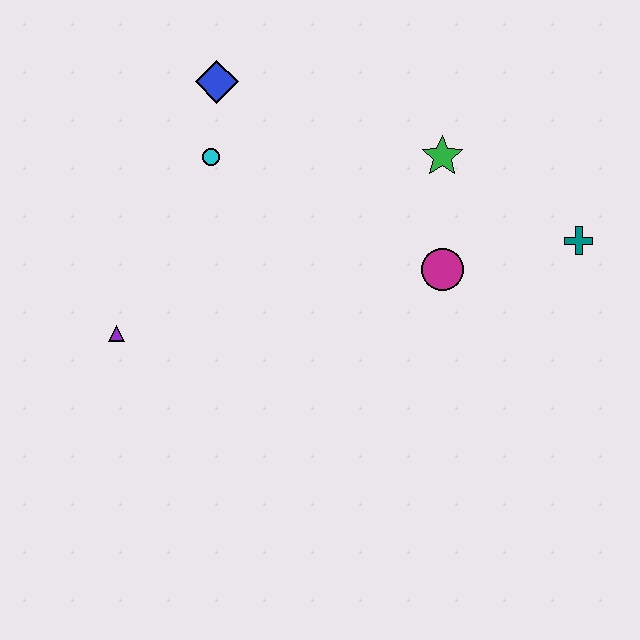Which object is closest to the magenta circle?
The green star is closest to the magenta circle.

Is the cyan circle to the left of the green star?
Yes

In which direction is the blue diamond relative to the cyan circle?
The blue diamond is above the cyan circle.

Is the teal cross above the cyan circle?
No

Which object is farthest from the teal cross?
The purple triangle is farthest from the teal cross.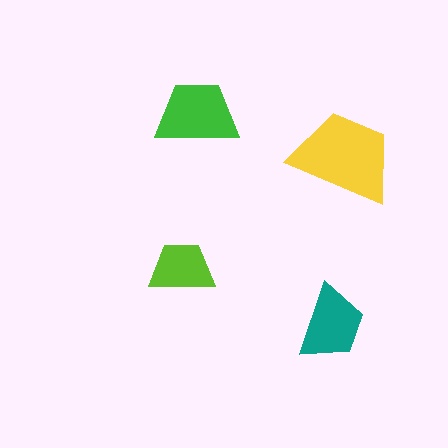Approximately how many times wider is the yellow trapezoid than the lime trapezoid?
About 1.5 times wider.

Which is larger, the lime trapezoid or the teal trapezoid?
The teal one.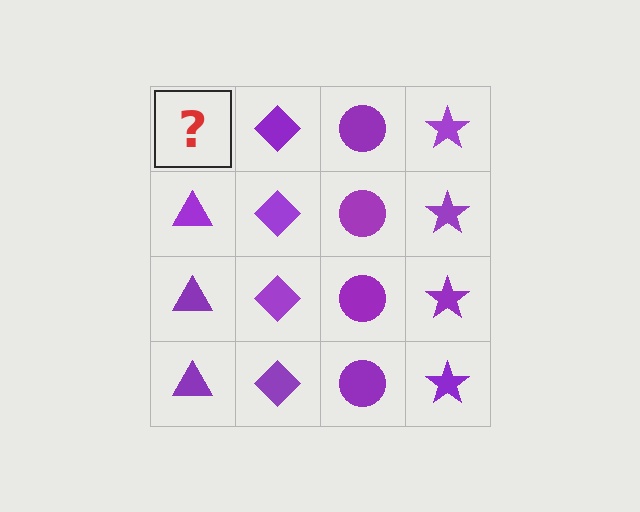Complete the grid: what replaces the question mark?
The question mark should be replaced with a purple triangle.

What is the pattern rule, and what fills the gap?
The rule is that each column has a consistent shape. The gap should be filled with a purple triangle.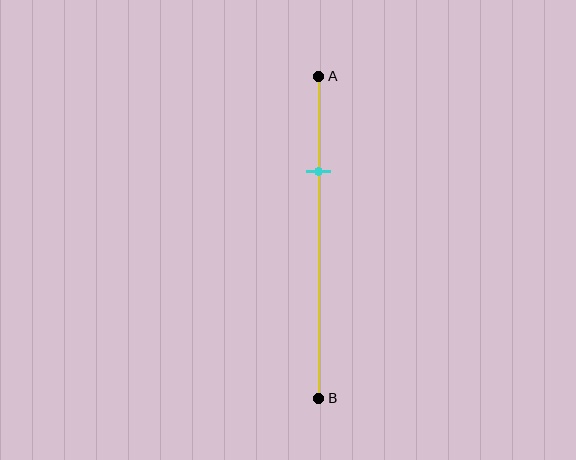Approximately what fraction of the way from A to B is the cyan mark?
The cyan mark is approximately 30% of the way from A to B.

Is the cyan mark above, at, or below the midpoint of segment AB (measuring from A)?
The cyan mark is above the midpoint of segment AB.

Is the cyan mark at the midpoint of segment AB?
No, the mark is at about 30% from A, not at the 50% midpoint.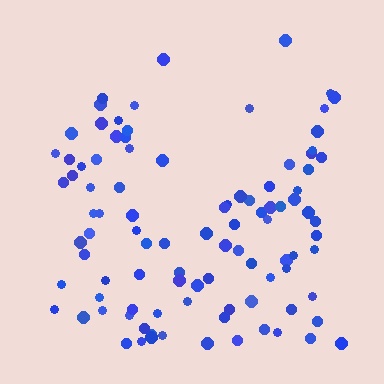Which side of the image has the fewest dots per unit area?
The top.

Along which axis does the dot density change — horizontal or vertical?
Vertical.